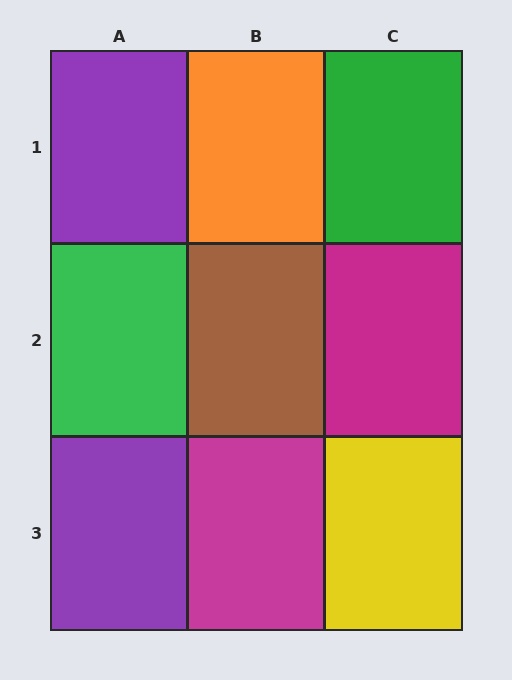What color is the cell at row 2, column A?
Green.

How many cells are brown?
1 cell is brown.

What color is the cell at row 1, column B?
Orange.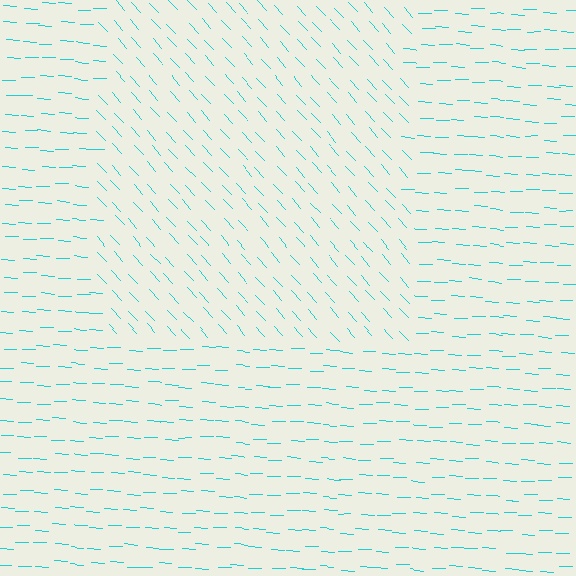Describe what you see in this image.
The image is filled with small cyan line segments. A rectangle region in the image has lines oriented differently from the surrounding lines, creating a visible texture boundary.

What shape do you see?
I see a rectangle.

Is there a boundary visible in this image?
Yes, there is a texture boundary formed by a change in line orientation.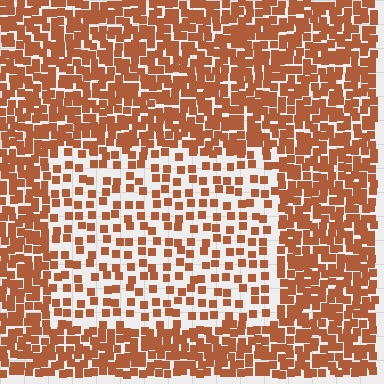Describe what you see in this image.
The image contains small brown elements arranged at two different densities. A rectangle-shaped region is visible where the elements are less densely packed than the surrounding area.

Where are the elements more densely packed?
The elements are more densely packed outside the rectangle boundary.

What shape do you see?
I see a rectangle.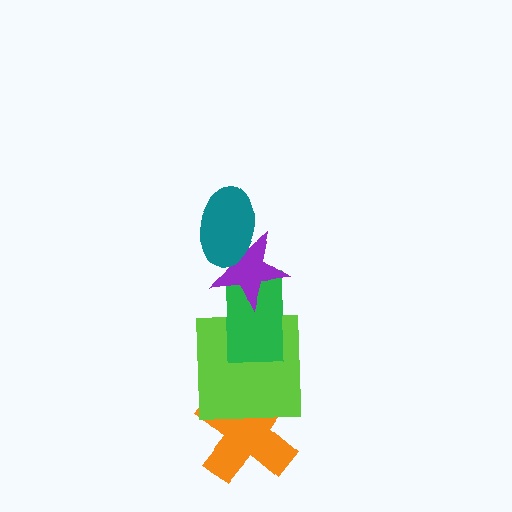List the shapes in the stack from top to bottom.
From top to bottom: the teal ellipse, the purple star, the green rectangle, the lime square, the orange cross.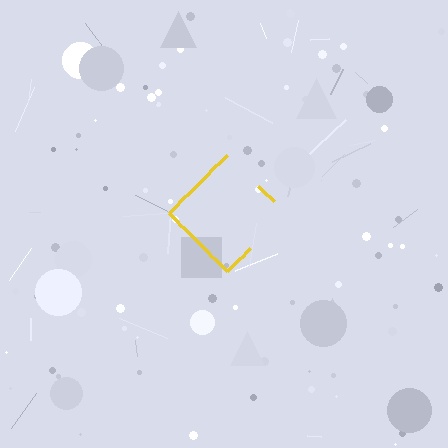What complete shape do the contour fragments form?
The contour fragments form a diamond.